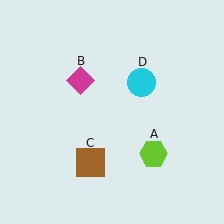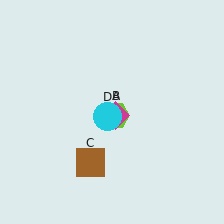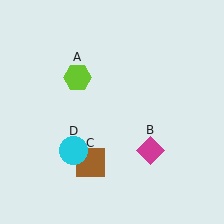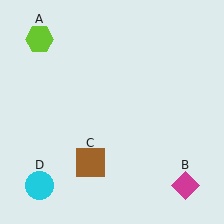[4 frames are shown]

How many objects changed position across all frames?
3 objects changed position: lime hexagon (object A), magenta diamond (object B), cyan circle (object D).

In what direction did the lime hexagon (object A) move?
The lime hexagon (object A) moved up and to the left.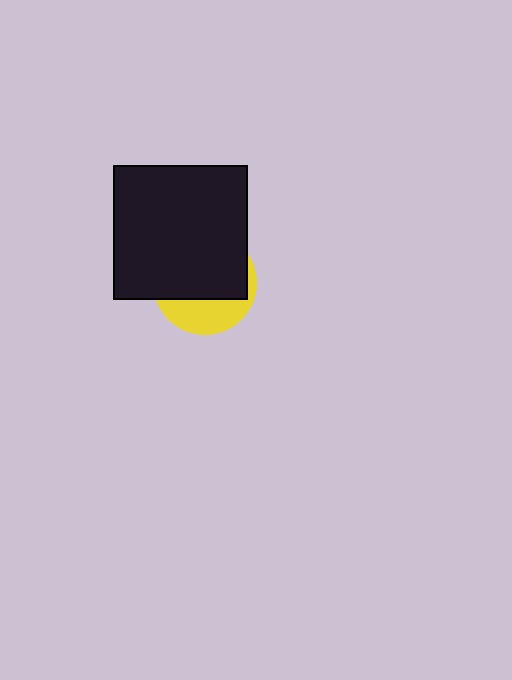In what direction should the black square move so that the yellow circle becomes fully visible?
The black square should move up. That is the shortest direction to clear the overlap and leave the yellow circle fully visible.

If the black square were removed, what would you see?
You would see the complete yellow circle.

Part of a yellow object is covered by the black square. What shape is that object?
It is a circle.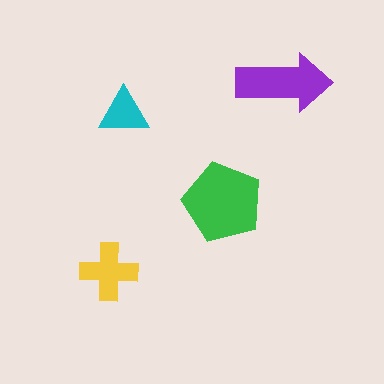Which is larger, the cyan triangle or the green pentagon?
The green pentagon.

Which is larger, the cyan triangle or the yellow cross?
The yellow cross.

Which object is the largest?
The green pentagon.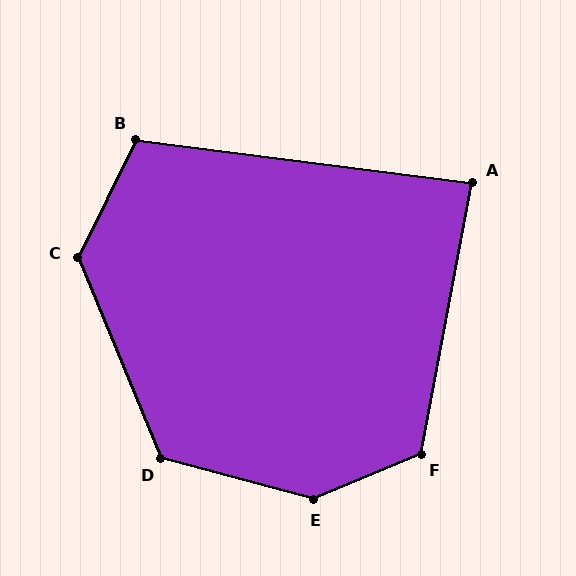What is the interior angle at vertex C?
Approximately 131 degrees (obtuse).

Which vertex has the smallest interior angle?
A, at approximately 86 degrees.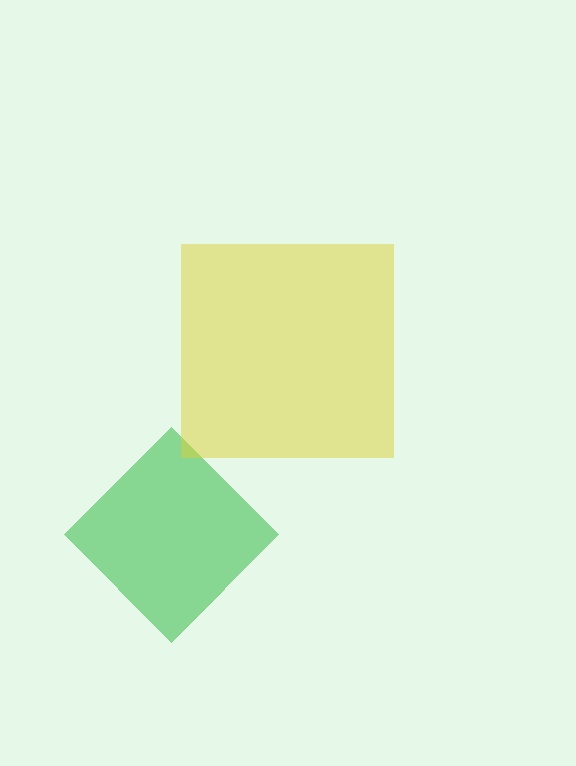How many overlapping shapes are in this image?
There are 2 overlapping shapes in the image.